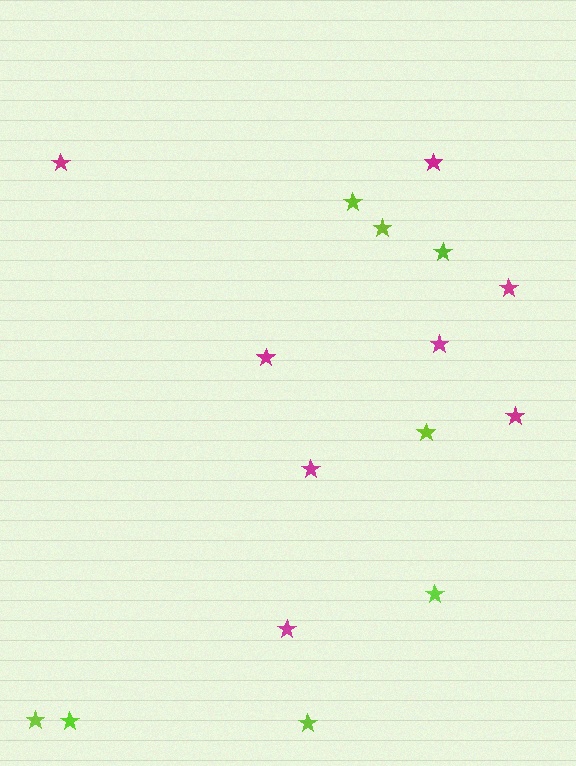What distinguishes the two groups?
There are 2 groups: one group of lime stars (8) and one group of magenta stars (8).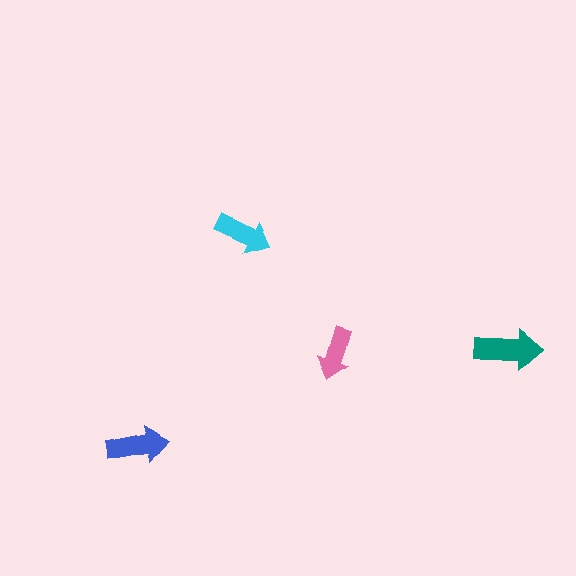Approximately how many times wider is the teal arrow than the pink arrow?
About 1.5 times wider.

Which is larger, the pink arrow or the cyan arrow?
The cyan one.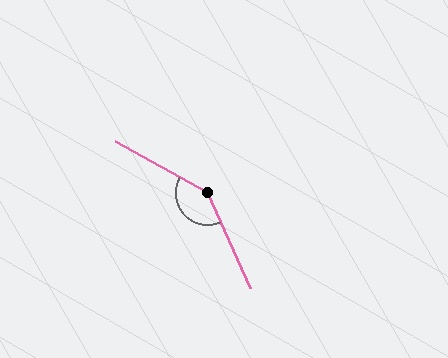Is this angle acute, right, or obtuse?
It is obtuse.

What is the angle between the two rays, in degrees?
Approximately 143 degrees.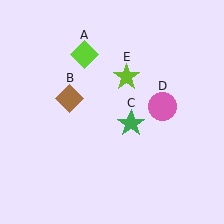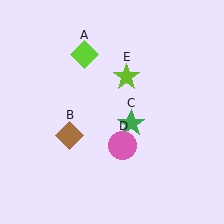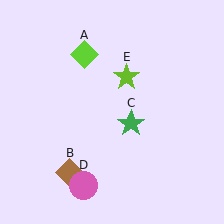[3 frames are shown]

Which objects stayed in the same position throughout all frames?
Lime diamond (object A) and green star (object C) and lime star (object E) remained stationary.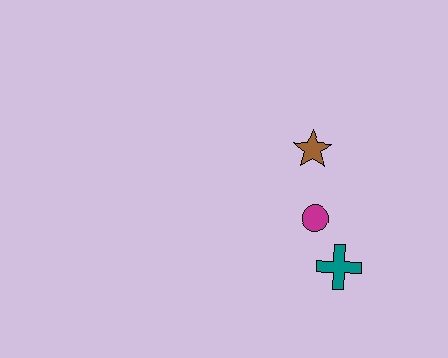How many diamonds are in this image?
There are no diamonds.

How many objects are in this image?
There are 3 objects.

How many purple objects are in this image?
There are no purple objects.